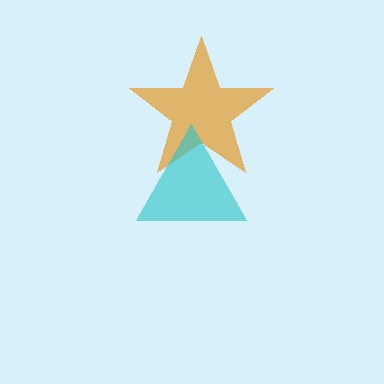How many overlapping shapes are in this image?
There are 2 overlapping shapes in the image.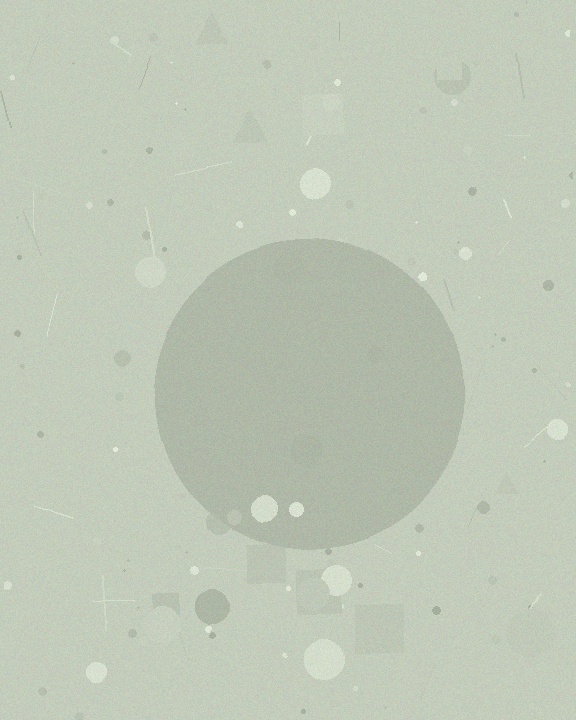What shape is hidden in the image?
A circle is hidden in the image.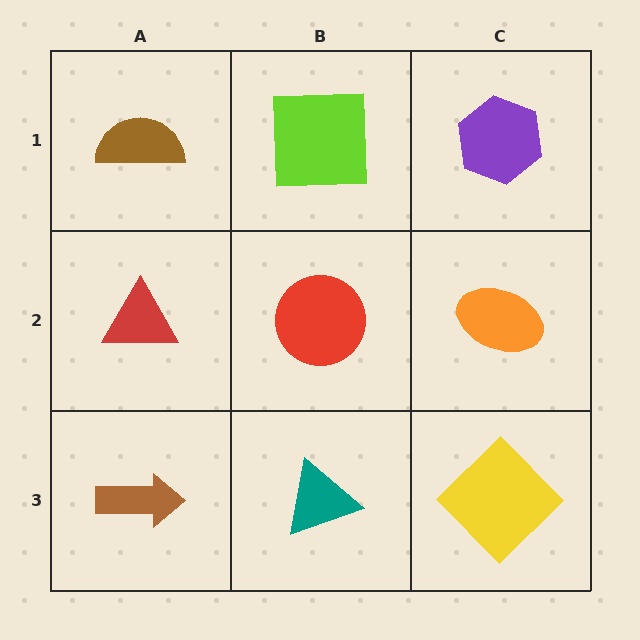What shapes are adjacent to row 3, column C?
An orange ellipse (row 2, column C), a teal triangle (row 3, column B).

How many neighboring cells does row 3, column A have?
2.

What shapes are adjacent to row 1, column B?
A red circle (row 2, column B), a brown semicircle (row 1, column A), a purple hexagon (row 1, column C).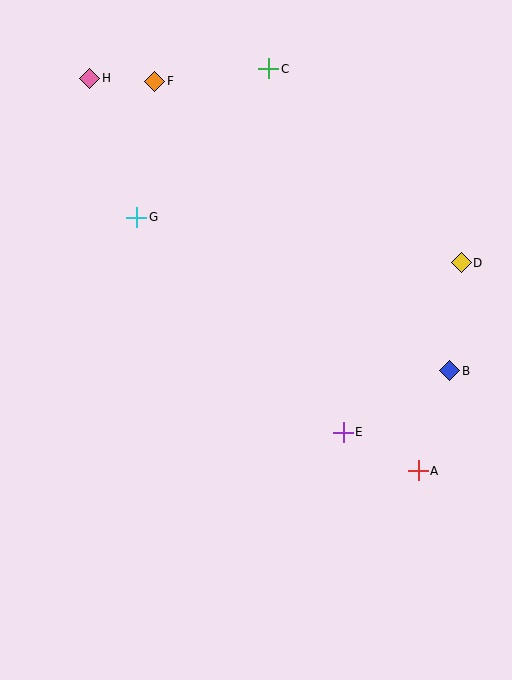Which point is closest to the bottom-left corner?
Point E is closest to the bottom-left corner.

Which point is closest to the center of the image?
Point E at (343, 432) is closest to the center.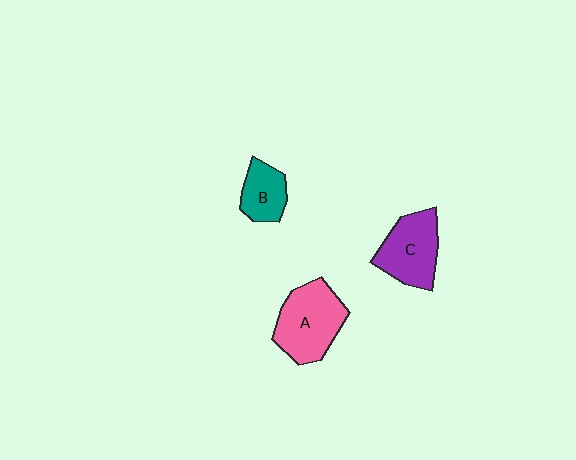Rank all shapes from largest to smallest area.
From largest to smallest: A (pink), C (purple), B (teal).